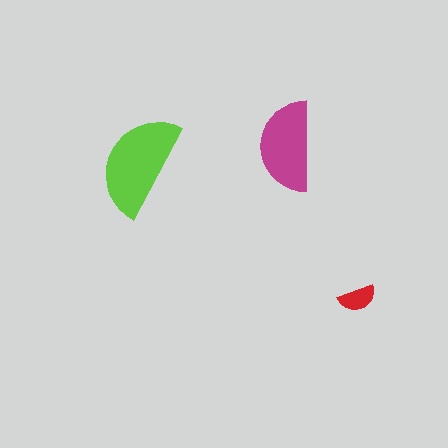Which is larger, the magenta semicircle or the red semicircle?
The magenta one.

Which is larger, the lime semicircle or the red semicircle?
The lime one.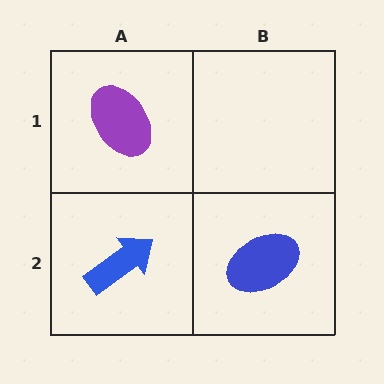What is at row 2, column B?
A blue ellipse.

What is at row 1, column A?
A purple ellipse.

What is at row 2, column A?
A blue arrow.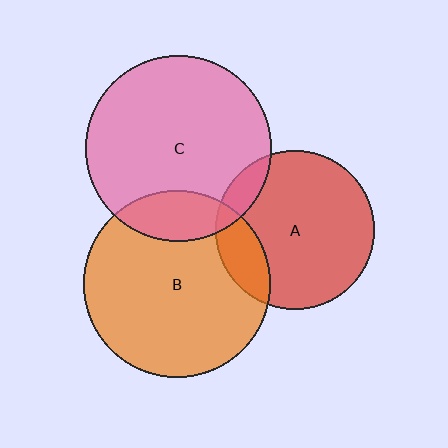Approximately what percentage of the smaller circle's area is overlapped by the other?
Approximately 15%.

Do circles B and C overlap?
Yes.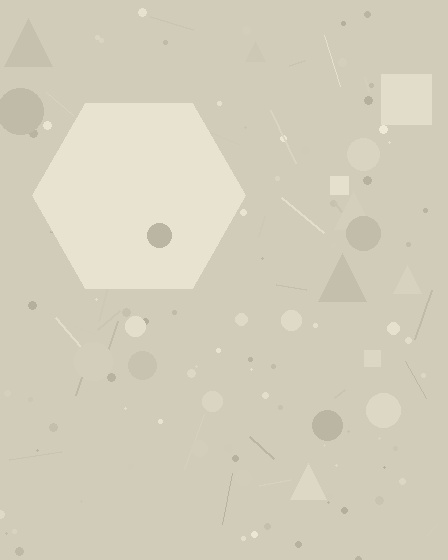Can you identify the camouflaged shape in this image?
The camouflaged shape is a hexagon.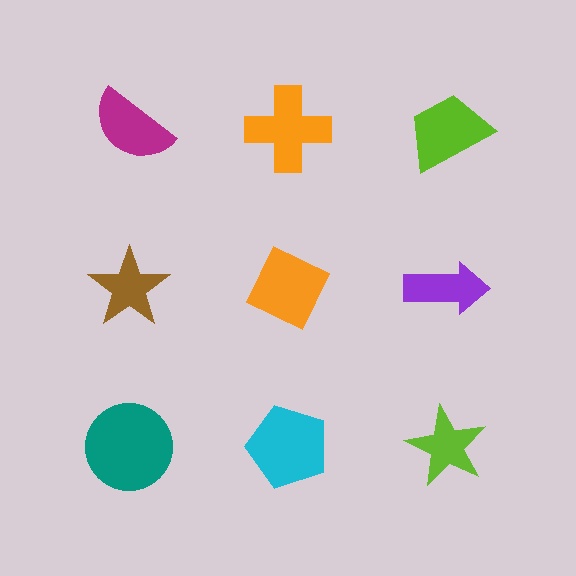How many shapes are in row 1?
3 shapes.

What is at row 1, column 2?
An orange cross.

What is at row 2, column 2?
An orange diamond.